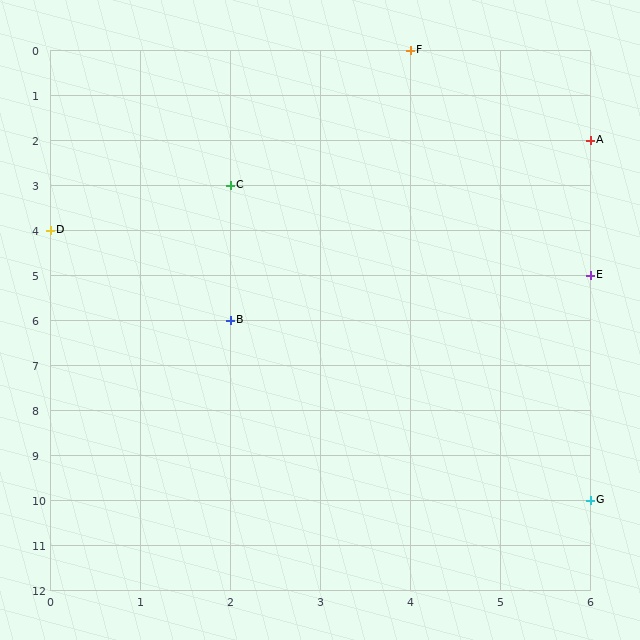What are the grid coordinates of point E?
Point E is at grid coordinates (6, 5).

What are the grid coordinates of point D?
Point D is at grid coordinates (0, 4).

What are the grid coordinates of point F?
Point F is at grid coordinates (4, 0).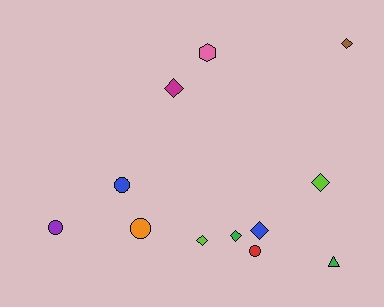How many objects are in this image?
There are 12 objects.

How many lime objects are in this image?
There are 2 lime objects.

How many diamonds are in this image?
There are 6 diamonds.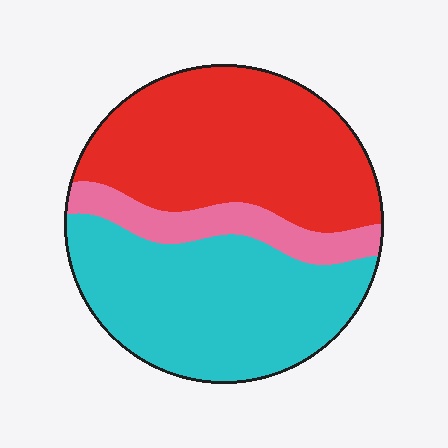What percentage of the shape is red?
Red covers 44% of the shape.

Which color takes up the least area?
Pink, at roughly 15%.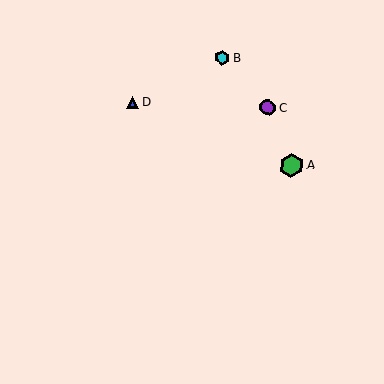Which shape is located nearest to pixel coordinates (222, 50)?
The cyan hexagon (labeled B) at (222, 58) is nearest to that location.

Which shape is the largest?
The green hexagon (labeled A) is the largest.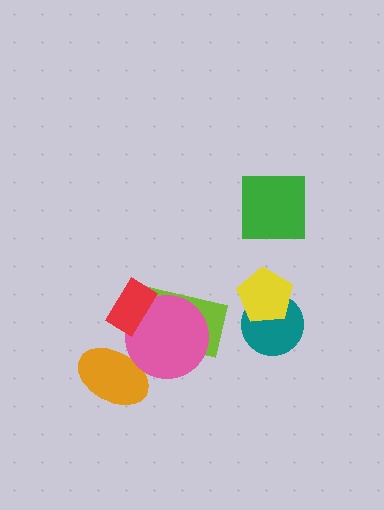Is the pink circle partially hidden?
Yes, it is partially covered by another shape.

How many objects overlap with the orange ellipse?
1 object overlaps with the orange ellipse.